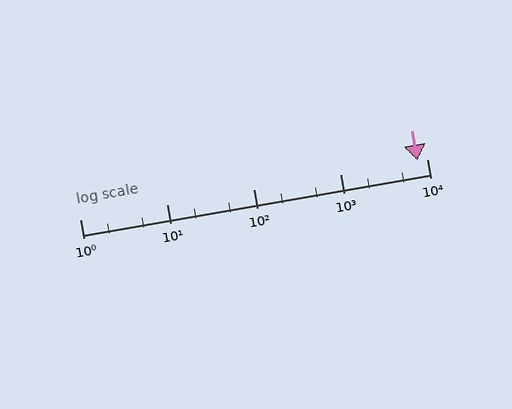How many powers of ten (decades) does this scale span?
The scale spans 4 decades, from 1 to 10000.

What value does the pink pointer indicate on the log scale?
The pointer indicates approximately 7900.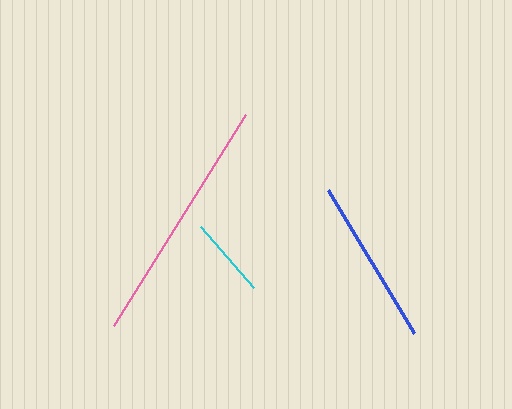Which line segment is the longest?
The pink line is the longest at approximately 249 pixels.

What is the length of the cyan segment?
The cyan segment is approximately 81 pixels long.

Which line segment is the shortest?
The cyan line is the shortest at approximately 81 pixels.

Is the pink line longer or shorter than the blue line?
The pink line is longer than the blue line.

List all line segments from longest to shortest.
From longest to shortest: pink, blue, cyan.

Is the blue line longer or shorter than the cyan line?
The blue line is longer than the cyan line.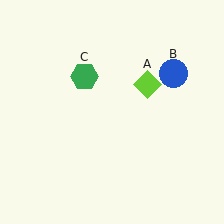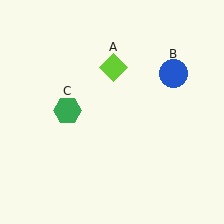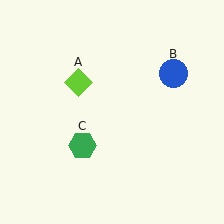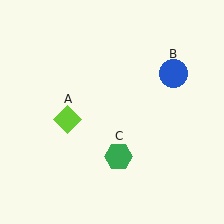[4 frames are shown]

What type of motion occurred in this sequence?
The lime diamond (object A), green hexagon (object C) rotated counterclockwise around the center of the scene.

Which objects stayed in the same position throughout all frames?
Blue circle (object B) remained stationary.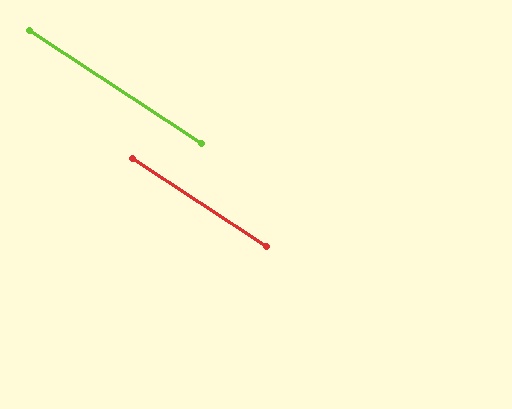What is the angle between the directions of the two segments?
Approximately 0 degrees.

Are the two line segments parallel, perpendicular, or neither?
Parallel — their directions differ by only 0.2°.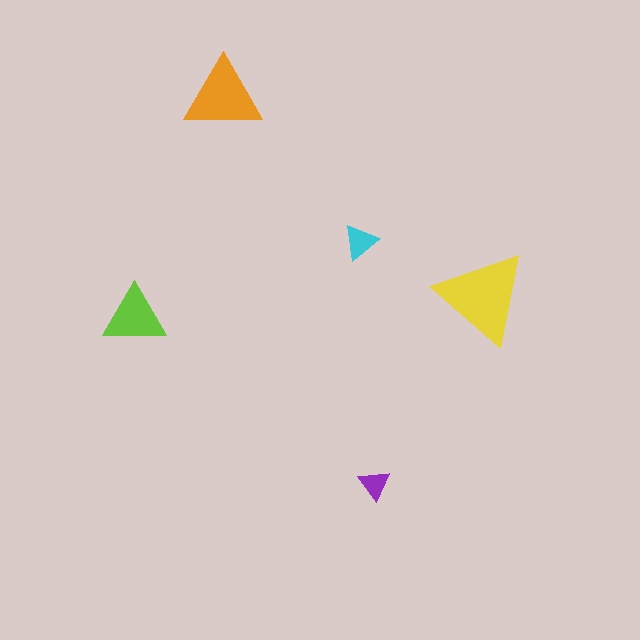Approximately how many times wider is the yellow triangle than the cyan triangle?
About 2.5 times wider.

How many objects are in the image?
There are 5 objects in the image.